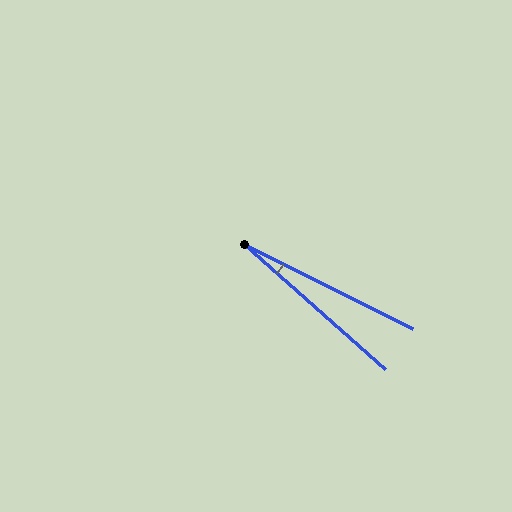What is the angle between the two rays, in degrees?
Approximately 15 degrees.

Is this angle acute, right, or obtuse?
It is acute.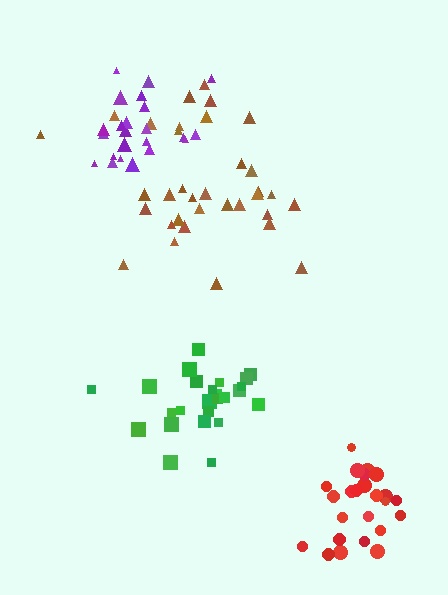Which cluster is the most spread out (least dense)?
Brown.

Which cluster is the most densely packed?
Red.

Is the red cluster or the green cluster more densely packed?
Red.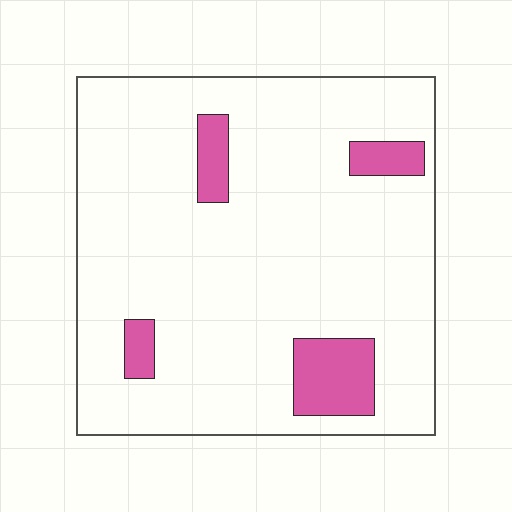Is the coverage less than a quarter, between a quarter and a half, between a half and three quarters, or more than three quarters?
Less than a quarter.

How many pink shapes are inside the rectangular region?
4.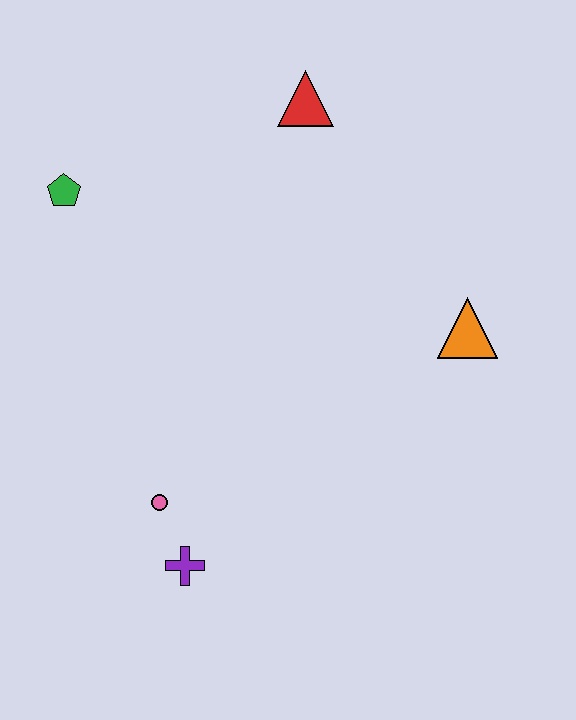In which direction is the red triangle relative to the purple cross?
The red triangle is above the purple cross.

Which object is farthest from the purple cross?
The red triangle is farthest from the purple cross.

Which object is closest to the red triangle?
The green pentagon is closest to the red triangle.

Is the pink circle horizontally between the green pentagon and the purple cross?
Yes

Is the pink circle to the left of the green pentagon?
No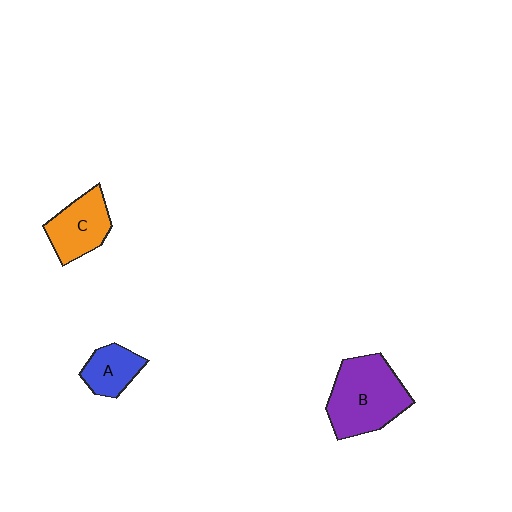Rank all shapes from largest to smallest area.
From largest to smallest: B (purple), C (orange), A (blue).